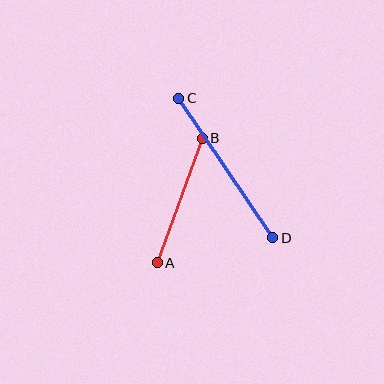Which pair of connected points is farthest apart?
Points C and D are farthest apart.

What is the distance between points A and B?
The distance is approximately 132 pixels.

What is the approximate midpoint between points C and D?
The midpoint is at approximately (226, 168) pixels.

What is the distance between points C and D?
The distance is approximately 168 pixels.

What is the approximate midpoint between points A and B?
The midpoint is at approximately (180, 201) pixels.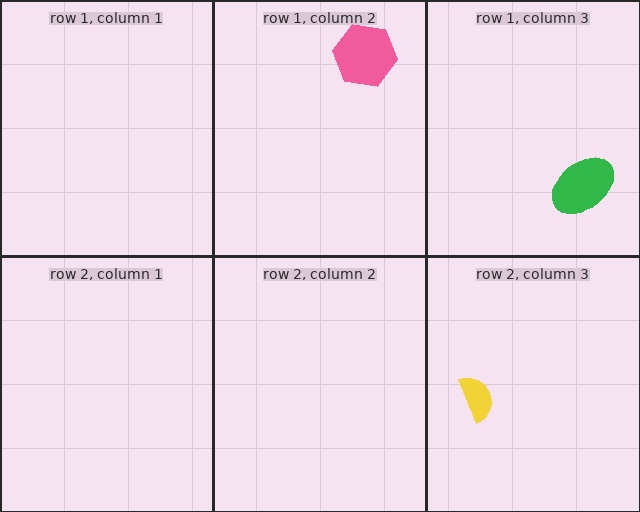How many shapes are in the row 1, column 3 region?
1.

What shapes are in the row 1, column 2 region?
The pink hexagon.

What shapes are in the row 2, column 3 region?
The yellow semicircle.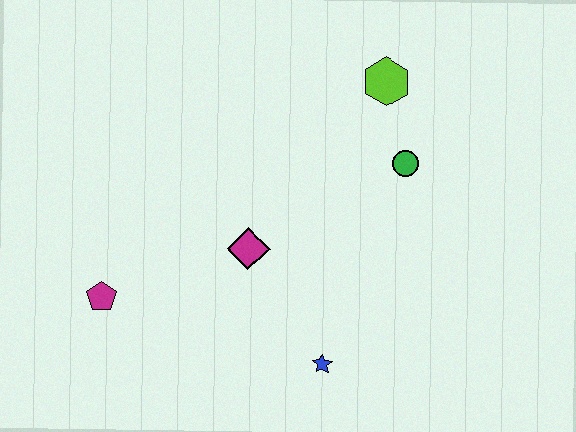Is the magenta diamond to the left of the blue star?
Yes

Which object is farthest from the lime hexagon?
The magenta pentagon is farthest from the lime hexagon.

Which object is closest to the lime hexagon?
The green circle is closest to the lime hexagon.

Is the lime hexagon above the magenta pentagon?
Yes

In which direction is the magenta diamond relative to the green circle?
The magenta diamond is to the left of the green circle.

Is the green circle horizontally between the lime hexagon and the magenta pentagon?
No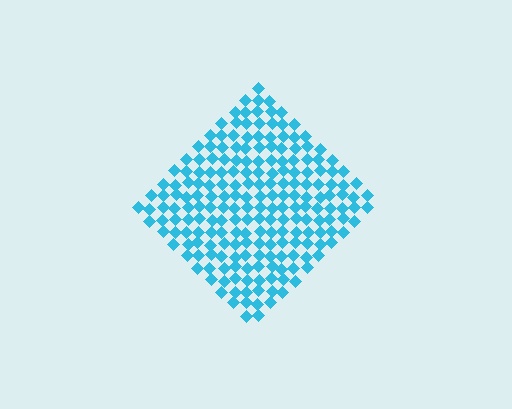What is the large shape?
The large shape is a diamond.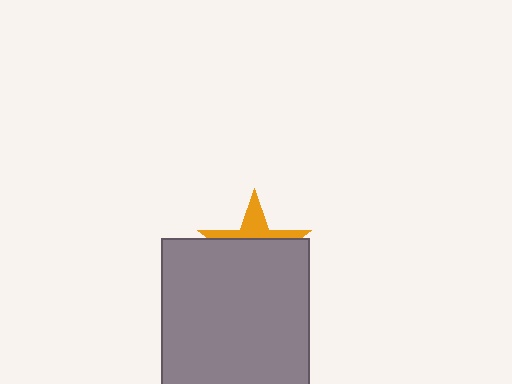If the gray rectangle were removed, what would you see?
You would see the complete orange star.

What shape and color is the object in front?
The object in front is a gray rectangle.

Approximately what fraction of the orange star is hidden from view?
Roughly 67% of the orange star is hidden behind the gray rectangle.